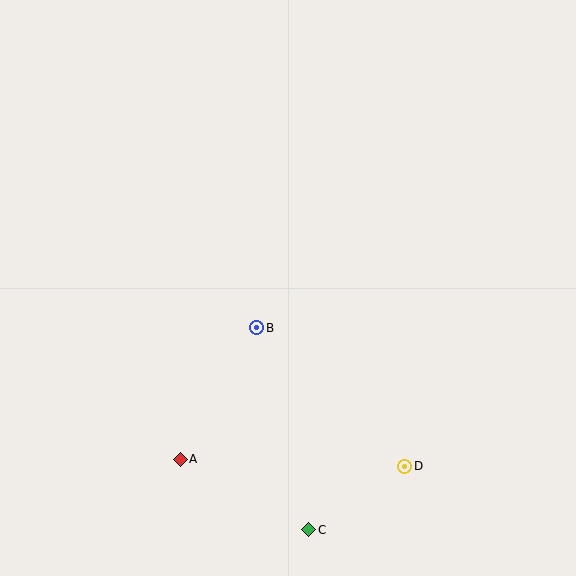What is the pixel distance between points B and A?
The distance between B and A is 152 pixels.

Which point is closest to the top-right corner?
Point B is closest to the top-right corner.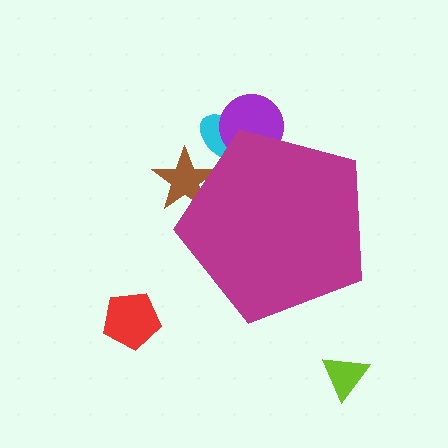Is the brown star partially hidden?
Yes, the brown star is partially hidden behind the magenta pentagon.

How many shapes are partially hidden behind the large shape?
3 shapes are partially hidden.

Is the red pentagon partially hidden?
No, the red pentagon is fully visible.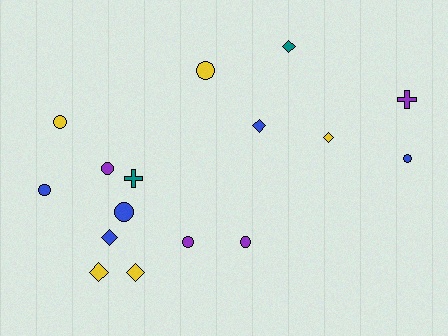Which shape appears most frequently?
Circle, with 8 objects.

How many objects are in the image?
There are 16 objects.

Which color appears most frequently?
Yellow, with 5 objects.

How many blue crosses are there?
There are no blue crosses.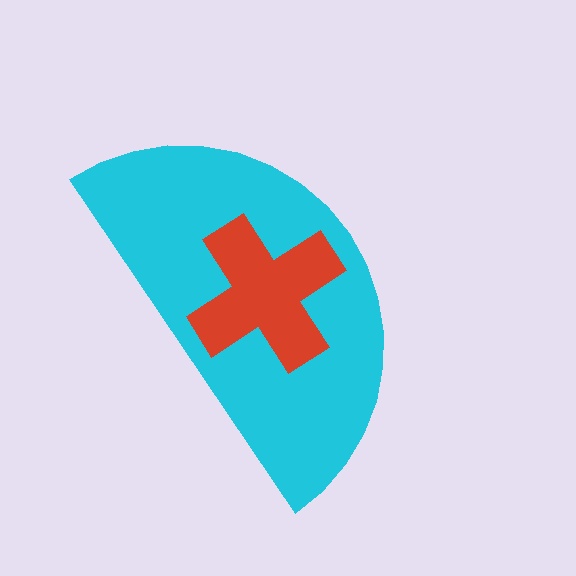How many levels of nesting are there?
2.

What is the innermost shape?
The red cross.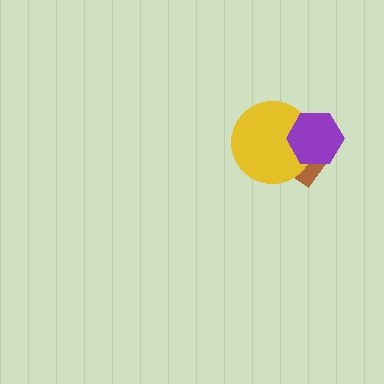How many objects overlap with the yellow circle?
2 objects overlap with the yellow circle.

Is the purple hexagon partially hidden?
No, no other shape covers it.